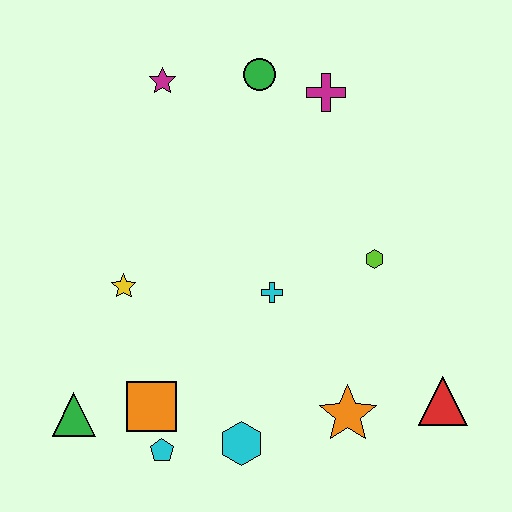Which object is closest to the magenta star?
The green circle is closest to the magenta star.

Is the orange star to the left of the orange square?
No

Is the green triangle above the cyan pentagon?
Yes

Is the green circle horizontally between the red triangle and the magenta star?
Yes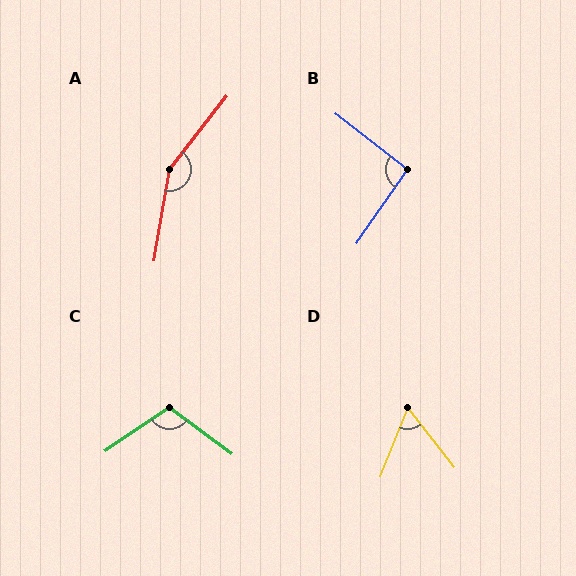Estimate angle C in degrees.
Approximately 109 degrees.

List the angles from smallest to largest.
D (60°), B (93°), C (109°), A (152°).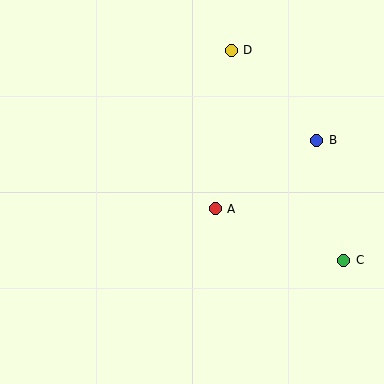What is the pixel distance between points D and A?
The distance between D and A is 159 pixels.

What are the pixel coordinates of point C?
Point C is at (344, 260).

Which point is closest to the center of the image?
Point A at (215, 209) is closest to the center.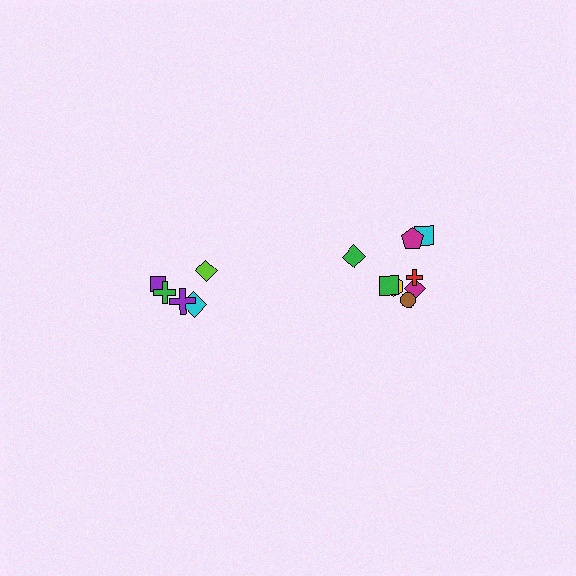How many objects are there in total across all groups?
There are 14 objects.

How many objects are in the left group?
There are 6 objects.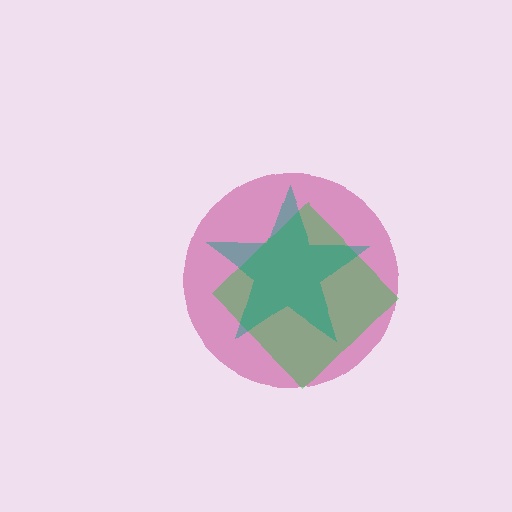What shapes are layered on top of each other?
The layered shapes are: a magenta circle, a green diamond, a teal star.